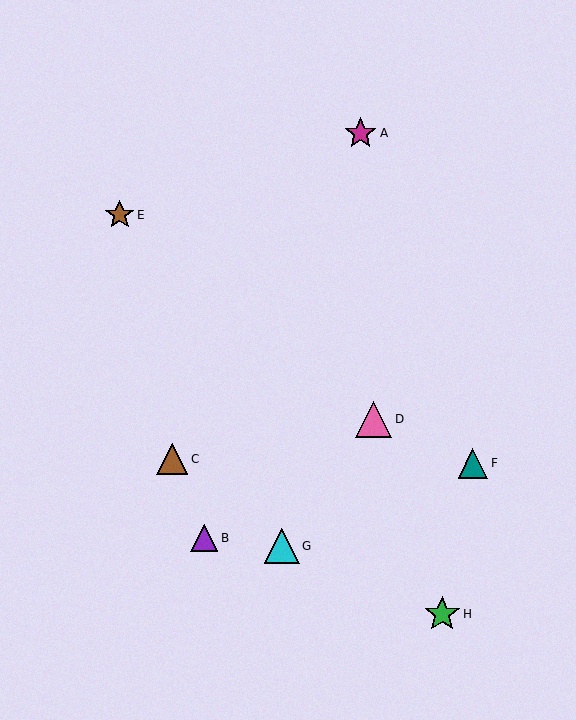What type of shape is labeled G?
Shape G is a cyan triangle.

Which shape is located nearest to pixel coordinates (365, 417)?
The pink triangle (labeled D) at (374, 419) is nearest to that location.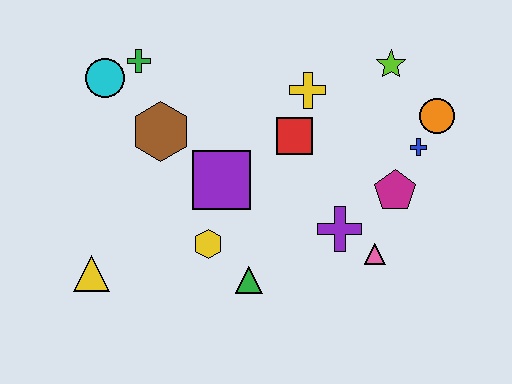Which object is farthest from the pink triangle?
The cyan circle is farthest from the pink triangle.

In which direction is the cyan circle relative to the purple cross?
The cyan circle is to the left of the purple cross.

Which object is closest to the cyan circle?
The green cross is closest to the cyan circle.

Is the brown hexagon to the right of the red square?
No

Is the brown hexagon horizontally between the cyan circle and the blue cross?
Yes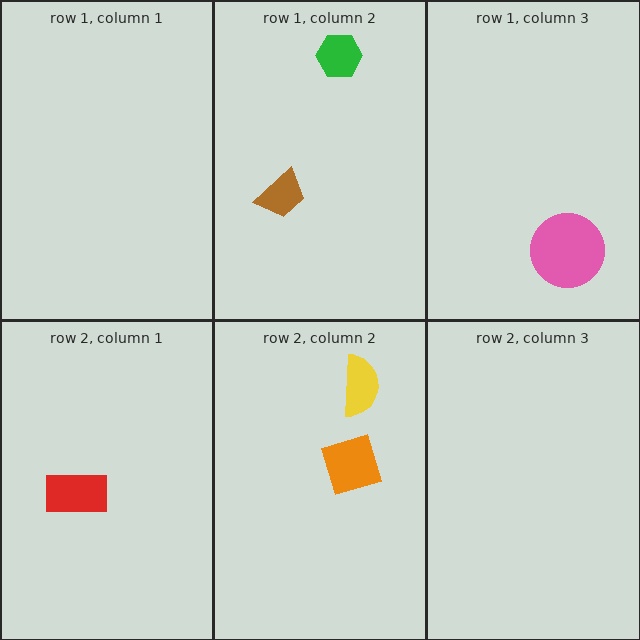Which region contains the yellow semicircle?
The row 2, column 2 region.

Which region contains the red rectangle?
The row 2, column 1 region.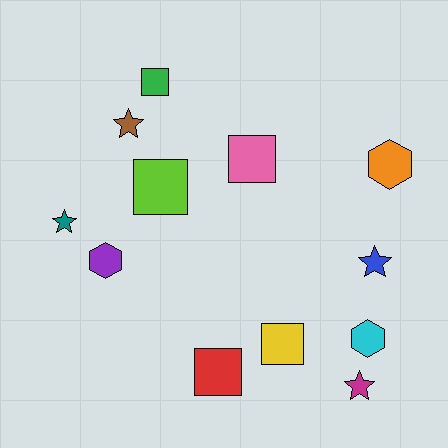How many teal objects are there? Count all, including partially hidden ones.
There is 1 teal object.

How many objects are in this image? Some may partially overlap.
There are 12 objects.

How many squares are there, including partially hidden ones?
There are 5 squares.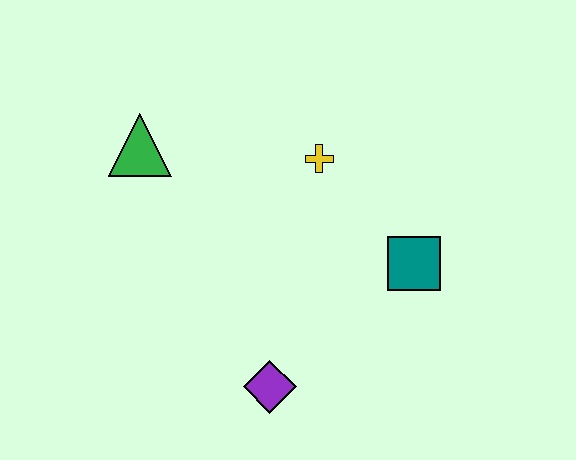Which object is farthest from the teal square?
The green triangle is farthest from the teal square.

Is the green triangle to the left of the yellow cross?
Yes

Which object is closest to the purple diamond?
The teal square is closest to the purple diamond.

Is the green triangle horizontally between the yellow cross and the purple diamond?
No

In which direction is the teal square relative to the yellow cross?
The teal square is below the yellow cross.